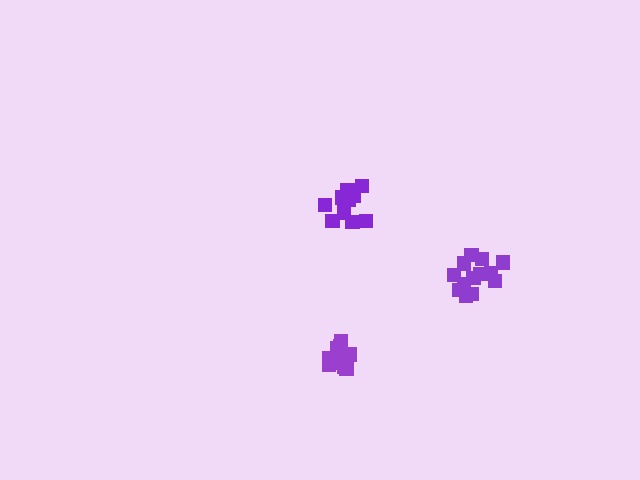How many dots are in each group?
Group 1: 12 dots, Group 2: 13 dots, Group 3: 11 dots (36 total).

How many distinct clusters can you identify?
There are 3 distinct clusters.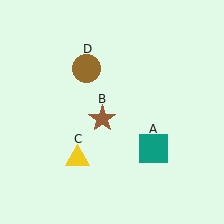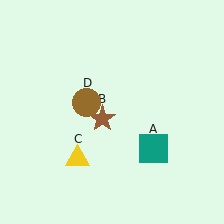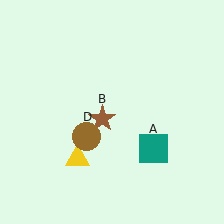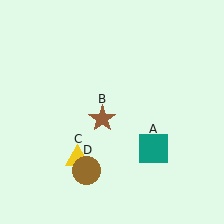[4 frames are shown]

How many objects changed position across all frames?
1 object changed position: brown circle (object D).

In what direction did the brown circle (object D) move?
The brown circle (object D) moved down.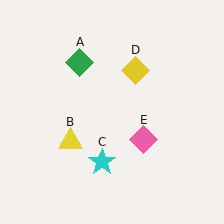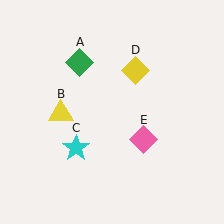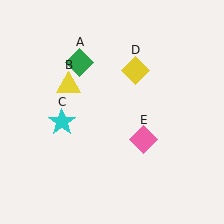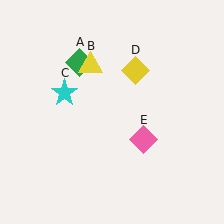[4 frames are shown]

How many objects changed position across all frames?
2 objects changed position: yellow triangle (object B), cyan star (object C).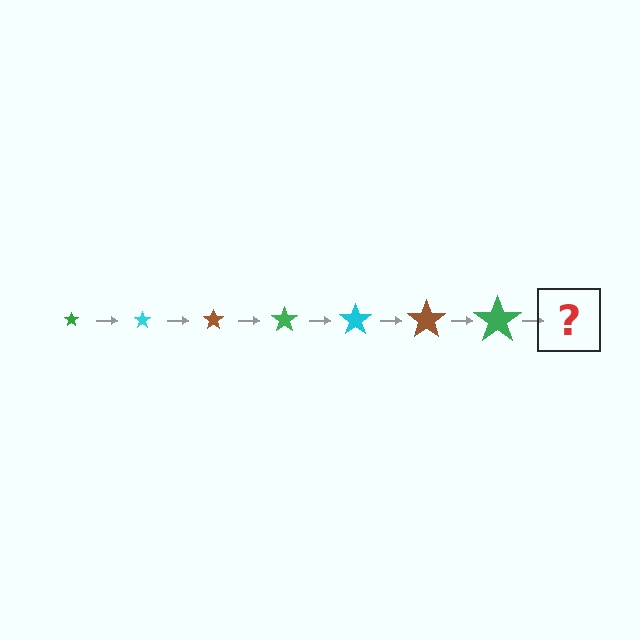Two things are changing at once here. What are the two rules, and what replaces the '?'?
The two rules are that the star grows larger each step and the color cycles through green, cyan, and brown. The '?' should be a cyan star, larger than the previous one.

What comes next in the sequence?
The next element should be a cyan star, larger than the previous one.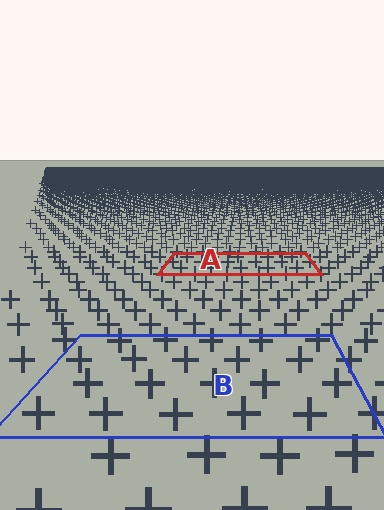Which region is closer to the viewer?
Region B is closer. The texture elements there are larger and more spread out.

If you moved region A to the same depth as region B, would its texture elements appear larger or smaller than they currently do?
They would appear larger. At a closer depth, the same texture elements are projected at a bigger on-screen size.